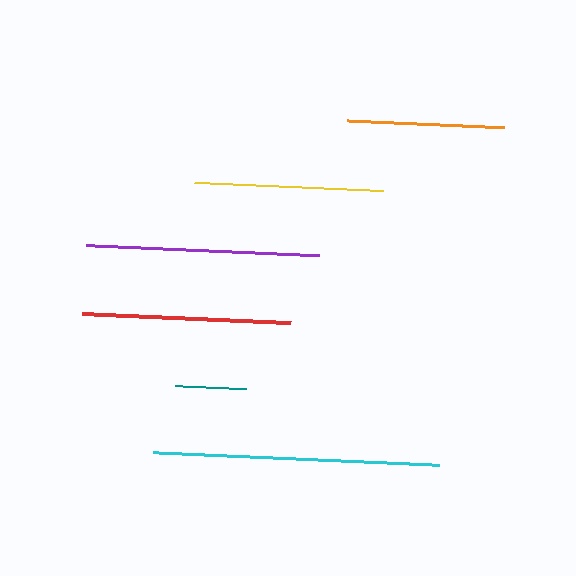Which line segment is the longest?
The cyan line is the longest at approximately 287 pixels.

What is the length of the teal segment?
The teal segment is approximately 71 pixels long.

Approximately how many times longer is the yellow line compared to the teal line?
The yellow line is approximately 2.7 times the length of the teal line.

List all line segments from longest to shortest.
From longest to shortest: cyan, purple, red, yellow, orange, teal.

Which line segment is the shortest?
The teal line is the shortest at approximately 71 pixels.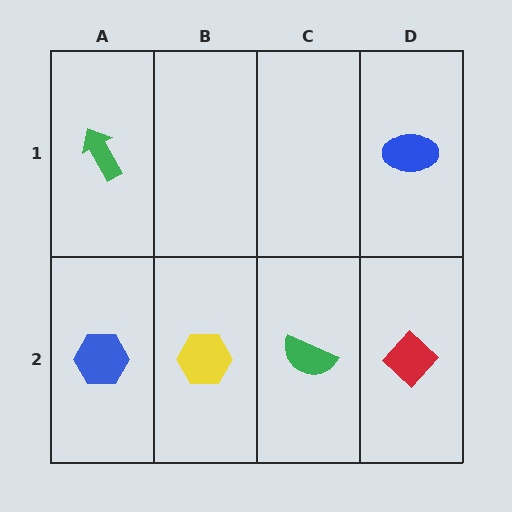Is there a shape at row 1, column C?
No, that cell is empty.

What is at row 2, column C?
A green semicircle.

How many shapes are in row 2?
4 shapes.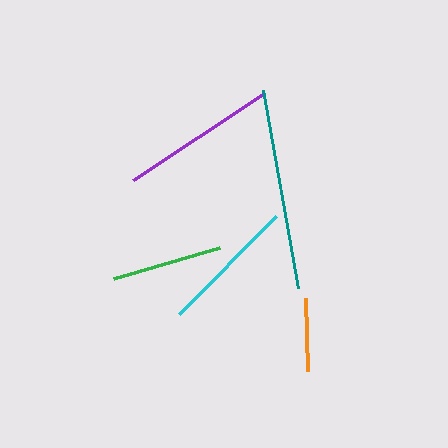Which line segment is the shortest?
The orange line is the shortest at approximately 74 pixels.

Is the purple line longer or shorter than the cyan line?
The purple line is longer than the cyan line.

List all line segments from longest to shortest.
From longest to shortest: teal, purple, cyan, green, orange.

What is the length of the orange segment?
The orange segment is approximately 74 pixels long.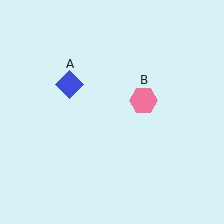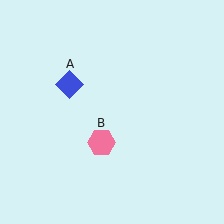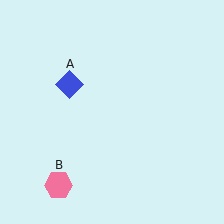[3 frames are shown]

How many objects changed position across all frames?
1 object changed position: pink hexagon (object B).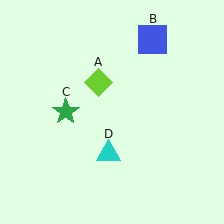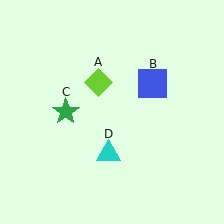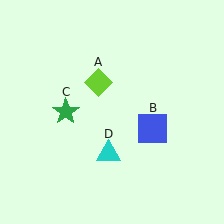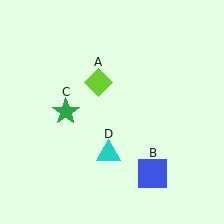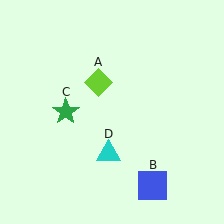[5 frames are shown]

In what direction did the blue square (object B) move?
The blue square (object B) moved down.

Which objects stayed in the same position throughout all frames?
Lime diamond (object A) and green star (object C) and cyan triangle (object D) remained stationary.